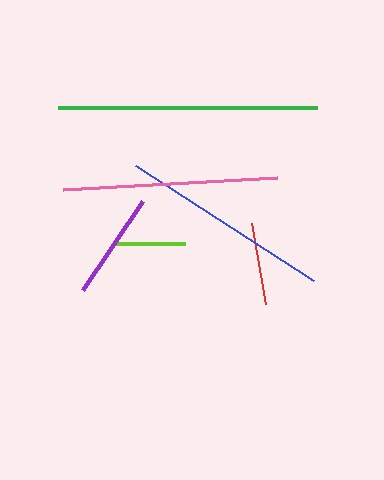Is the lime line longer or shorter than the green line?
The green line is longer than the lime line.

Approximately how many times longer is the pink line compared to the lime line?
The pink line is approximately 3.1 times the length of the lime line.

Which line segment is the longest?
The green line is the longest at approximately 258 pixels.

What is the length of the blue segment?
The blue segment is approximately 212 pixels long.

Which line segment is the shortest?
The lime line is the shortest at approximately 70 pixels.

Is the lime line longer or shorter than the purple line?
The purple line is longer than the lime line.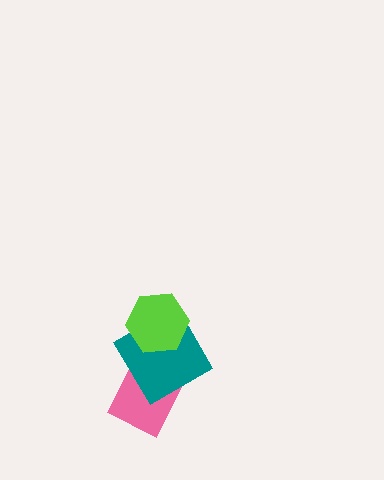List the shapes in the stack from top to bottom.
From top to bottom: the lime hexagon, the teal square, the pink diamond.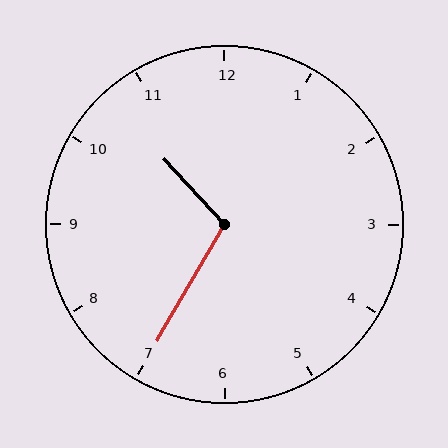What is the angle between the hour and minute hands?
Approximately 108 degrees.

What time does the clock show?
10:35.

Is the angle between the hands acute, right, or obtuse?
It is obtuse.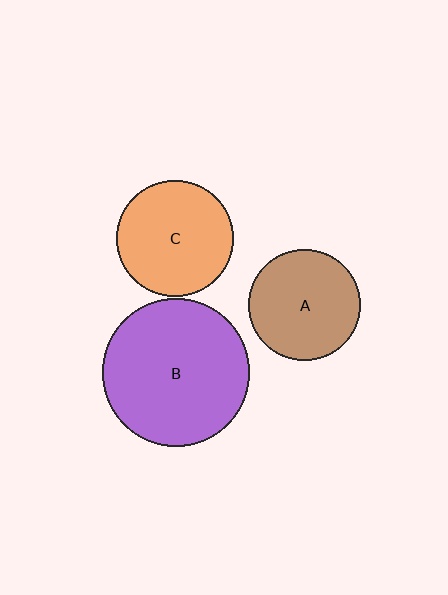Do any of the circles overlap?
No, none of the circles overlap.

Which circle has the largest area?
Circle B (purple).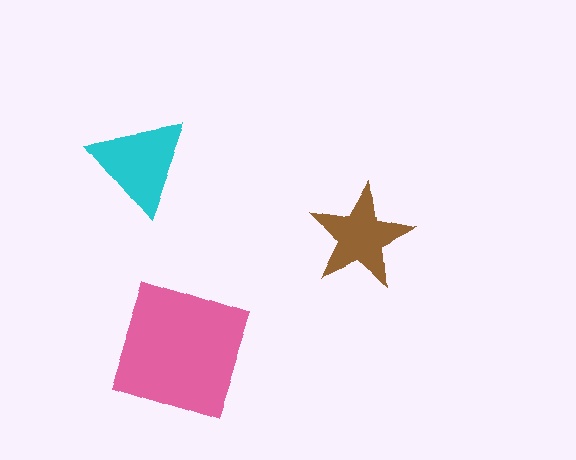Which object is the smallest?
The brown star.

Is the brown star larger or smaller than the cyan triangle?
Smaller.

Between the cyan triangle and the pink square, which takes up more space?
The pink square.